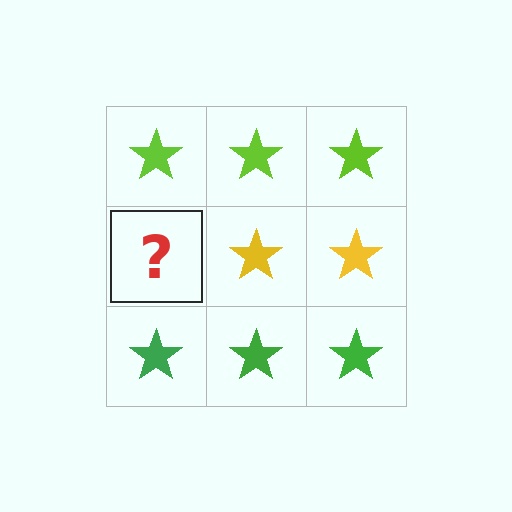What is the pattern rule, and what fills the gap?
The rule is that each row has a consistent color. The gap should be filled with a yellow star.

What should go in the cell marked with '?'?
The missing cell should contain a yellow star.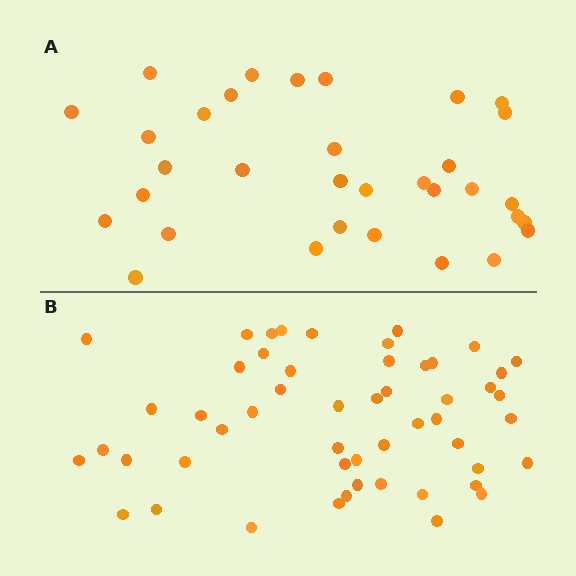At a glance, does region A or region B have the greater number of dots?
Region B (the bottom region) has more dots.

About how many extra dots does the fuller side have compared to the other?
Region B has approximately 20 more dots than region A.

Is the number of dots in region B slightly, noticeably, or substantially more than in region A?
Region B has substantially more. The ratio is roughly 1.6 to 1.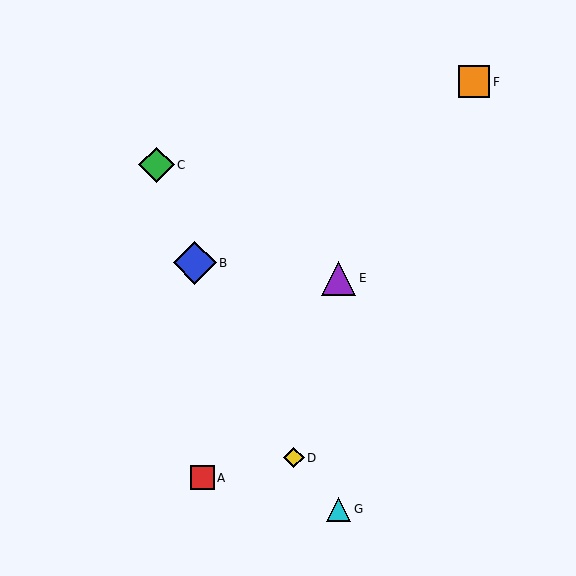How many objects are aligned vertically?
2 objects (E, G) are aligned vertically.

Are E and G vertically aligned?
Yes, both are at x≈339.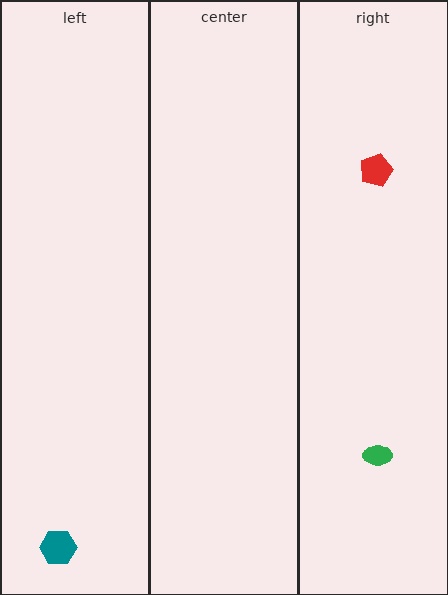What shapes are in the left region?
The teal hexagon.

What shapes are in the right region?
The red pentagon, the green ellipse.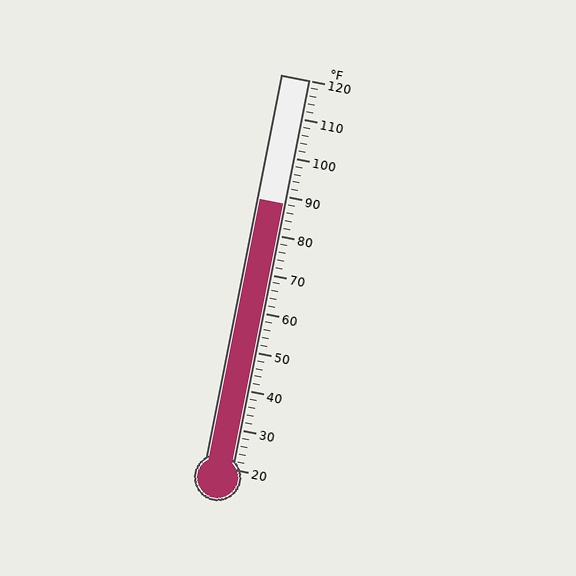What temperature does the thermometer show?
The thermometer shows approximately 88°F.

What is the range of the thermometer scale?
The thermometer scale ranges from 20°F to 120°F.